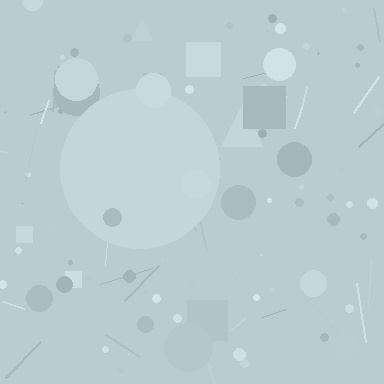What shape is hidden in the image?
A circle is hidden in the image.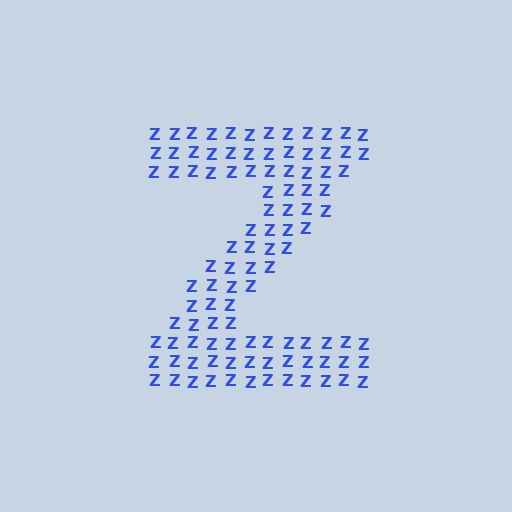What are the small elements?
The small elements are letter Z's.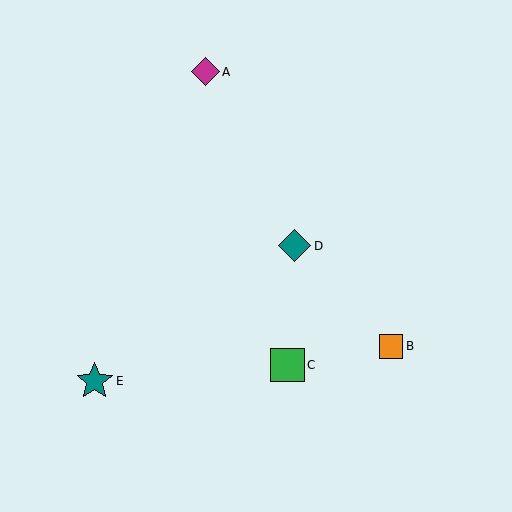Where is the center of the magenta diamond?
The center of the magenta diamond is at (205, 72).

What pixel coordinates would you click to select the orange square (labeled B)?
Click at (391, 347) to select the orange square B.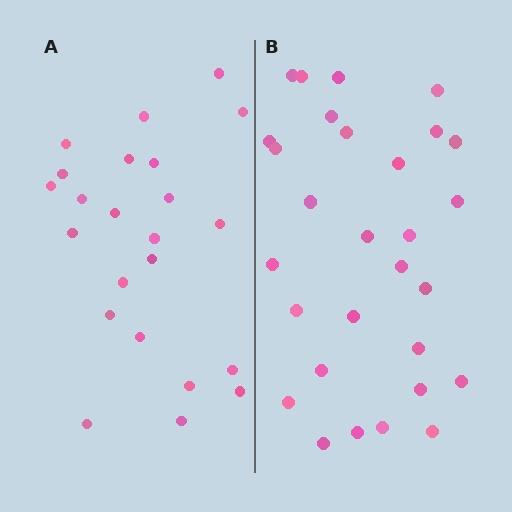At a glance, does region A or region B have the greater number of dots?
Region B (the right region) has more dots.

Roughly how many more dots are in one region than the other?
Region B has about 6 more dots than region A.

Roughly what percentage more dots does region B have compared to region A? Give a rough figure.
About 25% more.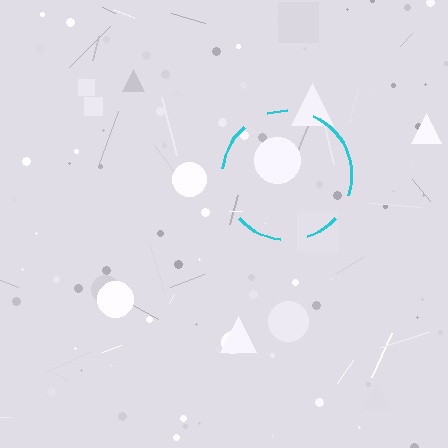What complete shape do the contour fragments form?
The contour fragments form a circle.